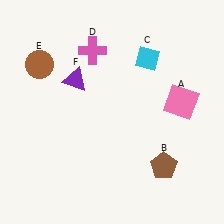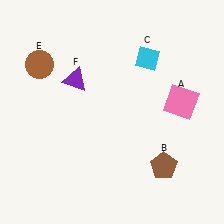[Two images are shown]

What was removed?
The pink cross (D) was removed in Image 2.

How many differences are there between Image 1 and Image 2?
There is 1 difference between the two images.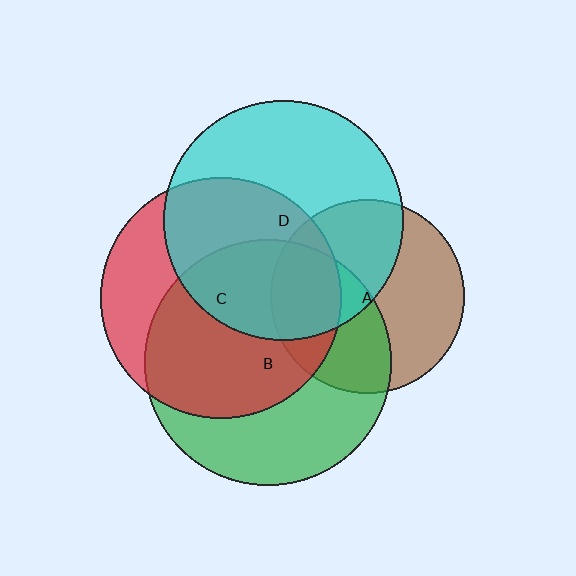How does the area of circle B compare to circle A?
Approximately 1.6 times.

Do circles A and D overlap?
Yes.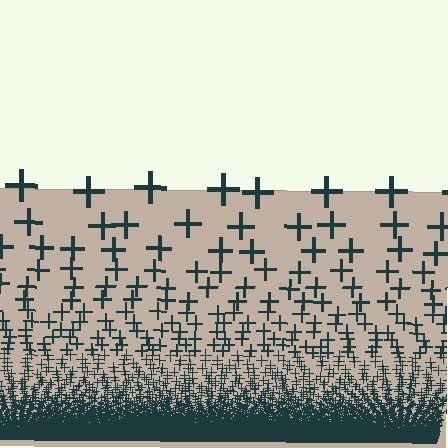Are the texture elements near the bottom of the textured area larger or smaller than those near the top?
Smaller. The gradient is inverted — elements near the bottom are smaller and denser.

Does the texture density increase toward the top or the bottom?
Density increases toward the bottom.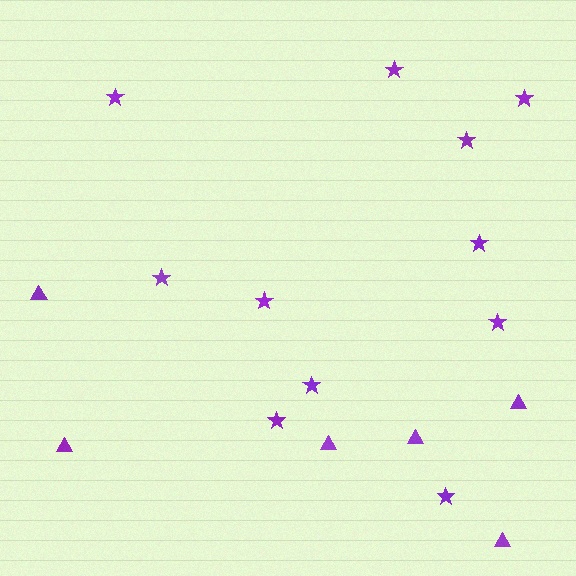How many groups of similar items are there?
There are 2 groups: one group of stars (11) and one group of triangles (6).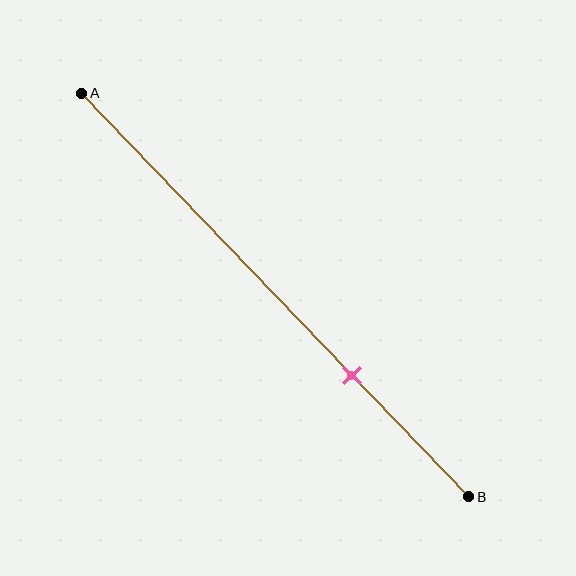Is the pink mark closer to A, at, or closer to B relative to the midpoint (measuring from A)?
The pink mark is closer to point B than the midpoint of segment AB.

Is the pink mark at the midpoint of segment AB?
No, the mark is at about 70% from A, not at the 50% midpoint.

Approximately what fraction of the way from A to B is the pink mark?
The pink mark is approximately 70% of the way from A to B.